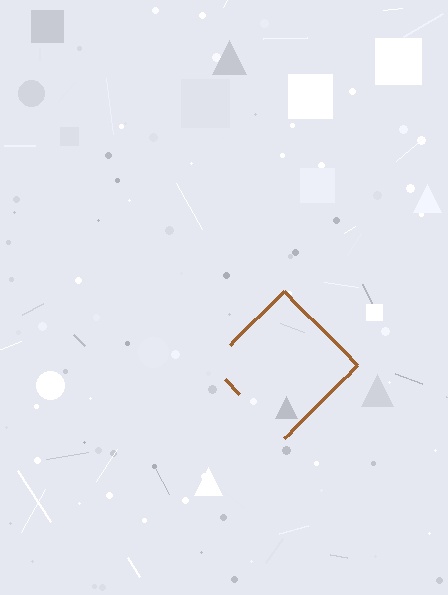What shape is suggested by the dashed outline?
The dashed outline suggests a diamond.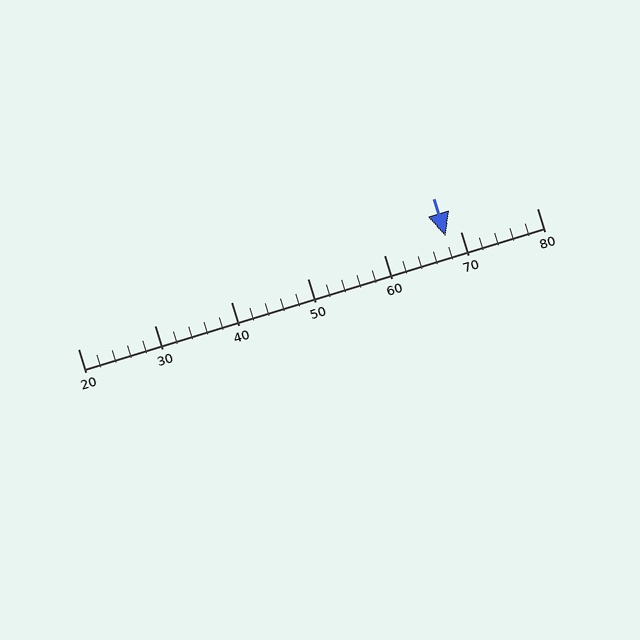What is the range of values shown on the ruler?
The ruler shows values from 20 to 80.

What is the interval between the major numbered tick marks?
The major tick marks are spaced 10 units apart.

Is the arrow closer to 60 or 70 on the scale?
The arrow is closer to 70.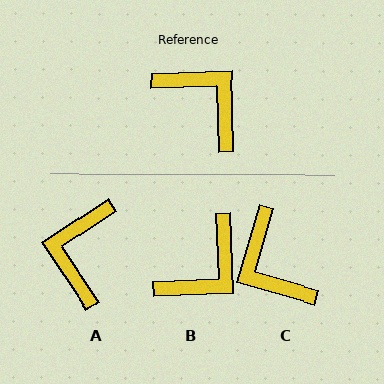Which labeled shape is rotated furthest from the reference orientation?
C, about 162 degrees away.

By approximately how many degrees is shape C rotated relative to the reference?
Approximately 162 degrees counter-clockwise.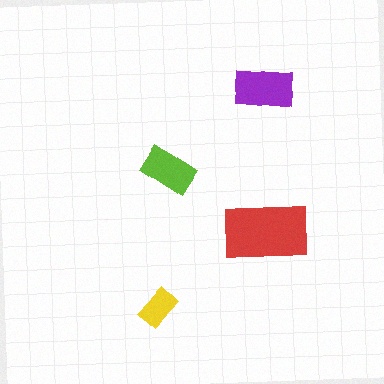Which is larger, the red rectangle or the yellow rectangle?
The red one.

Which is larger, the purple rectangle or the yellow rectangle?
The purple one.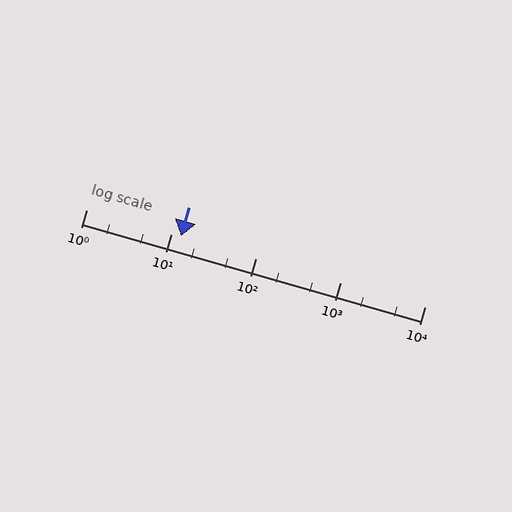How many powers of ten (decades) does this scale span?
The scale spans 4 decades, from 1 to 10000.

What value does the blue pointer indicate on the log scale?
The pointer indicates approximately 13.